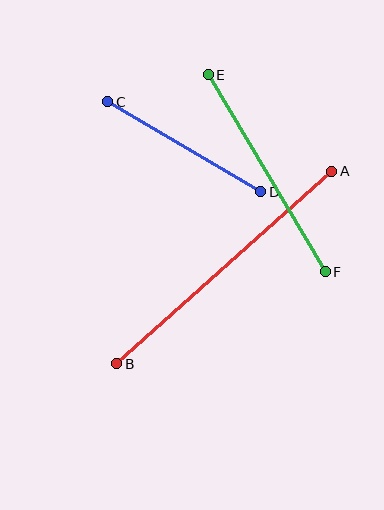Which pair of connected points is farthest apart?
Points A and B are farthest apart.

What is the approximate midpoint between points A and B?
The midpoint is at approximately (224, 268) pixels.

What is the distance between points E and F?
The distance is approximately 229 pixels.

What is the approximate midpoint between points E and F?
The midpoint is at approximately (267, 173) pixels.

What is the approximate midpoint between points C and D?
The midpoint is at approximately (184, 147) pixels.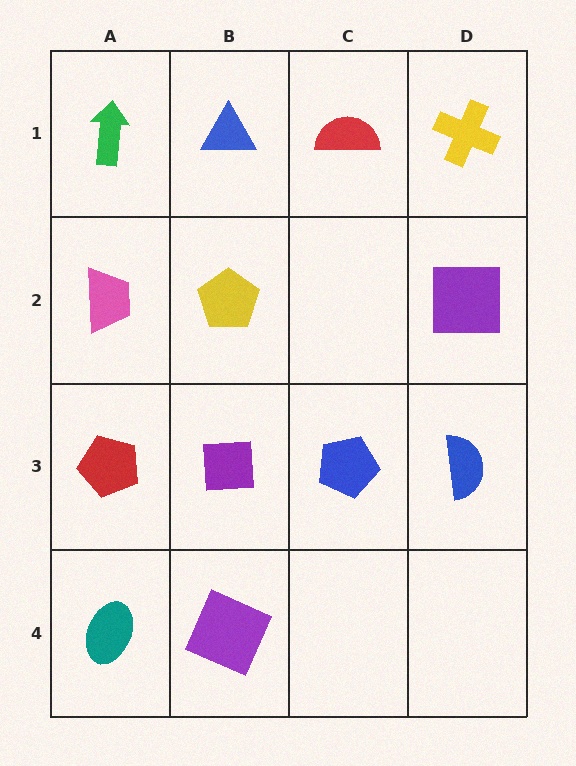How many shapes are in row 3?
4 shapes.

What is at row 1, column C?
A red semicircle.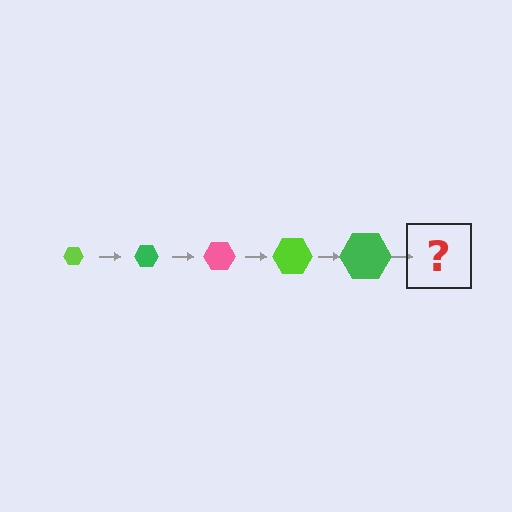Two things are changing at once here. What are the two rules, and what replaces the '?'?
The two rules are that the hexagon grows larger each step and the color cycles through lime, green, and pink. The '?' should be a pink hexagon, larger than the previous one.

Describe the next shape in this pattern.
It should be a pink hexagon, larger than the previous one.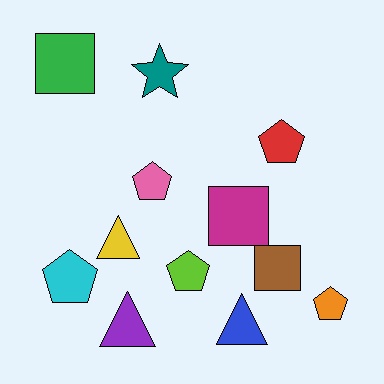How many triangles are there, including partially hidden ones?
There are 3 triangles.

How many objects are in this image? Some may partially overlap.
There are 12 objects.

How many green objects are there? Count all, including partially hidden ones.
There is 1 green object.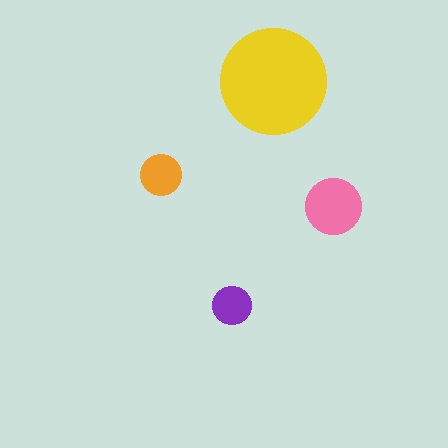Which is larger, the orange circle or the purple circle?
The orange one.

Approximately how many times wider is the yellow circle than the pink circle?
About 2 times wider.